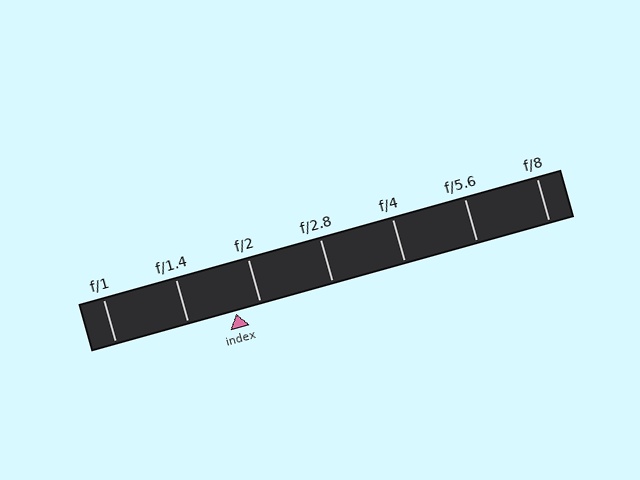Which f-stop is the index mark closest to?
The index mark is closest to f/2.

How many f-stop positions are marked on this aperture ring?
There are 7 f-stop positions marked.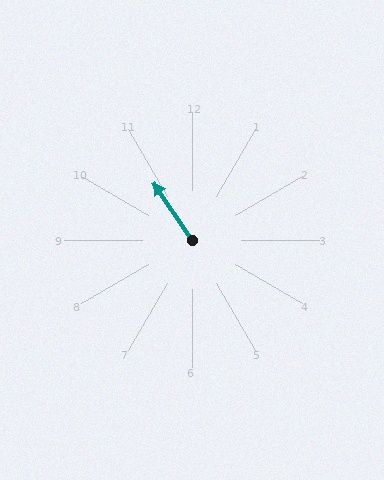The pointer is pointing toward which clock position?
Roughly 11 o'clock.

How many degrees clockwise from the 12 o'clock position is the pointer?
Approximately 326 degrees.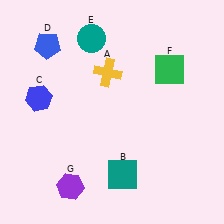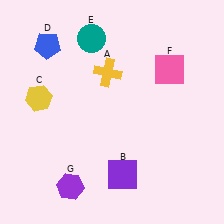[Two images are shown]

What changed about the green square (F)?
In Image 1, F is green. In Image 2, it changed to pink.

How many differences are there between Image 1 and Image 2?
There are 3 differences between the two images.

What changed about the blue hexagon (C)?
In Image 1, C is blue. In Image 2, it changed to yellow.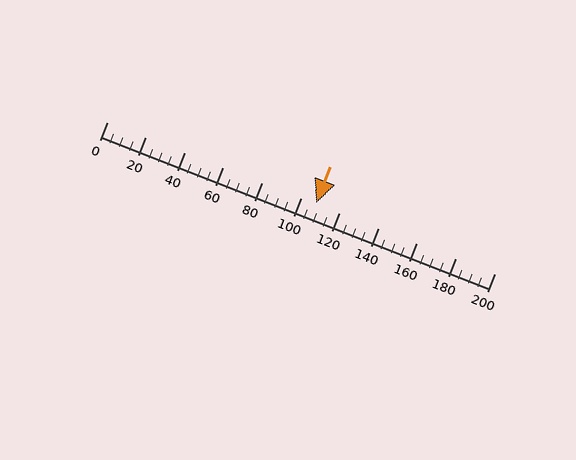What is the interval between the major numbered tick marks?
The major tick marks are spaced 20 units apart.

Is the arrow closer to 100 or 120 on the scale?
The arrow is closer to 100.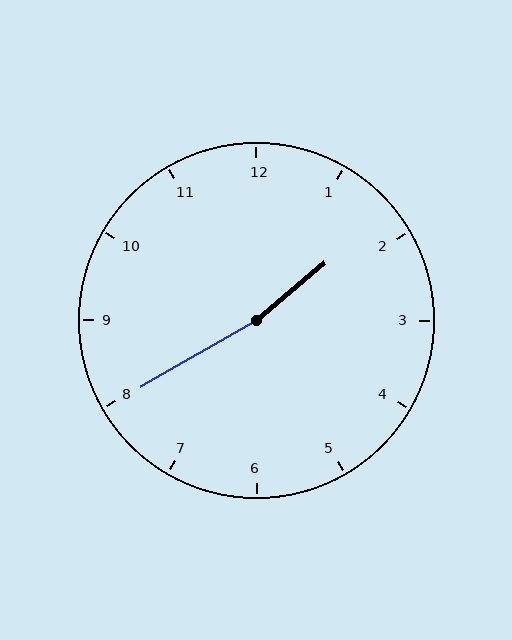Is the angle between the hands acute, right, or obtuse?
It is obtuse.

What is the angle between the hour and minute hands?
Approximately 170 degrees.